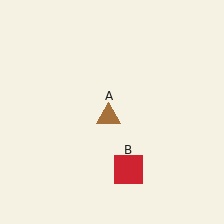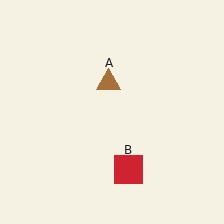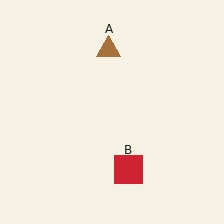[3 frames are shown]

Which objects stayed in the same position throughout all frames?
Red square (object B) remained stationary.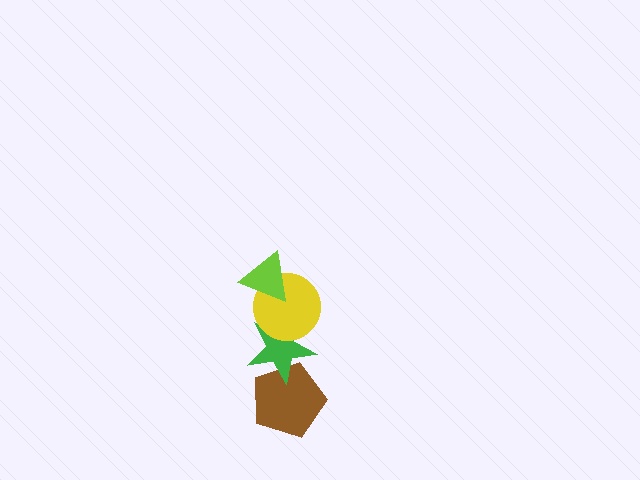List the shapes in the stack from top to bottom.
From top to bottom: the lime triangle, the yellow circle, the green star, the brown pentagon.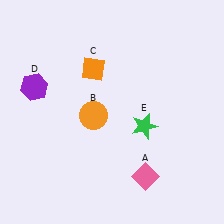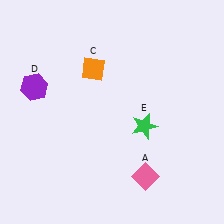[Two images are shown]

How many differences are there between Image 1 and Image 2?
There is 1 difference between the two images.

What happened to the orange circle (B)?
The orange circle (B) was removed in Image 2. It was in the bottom-left area of Image 1.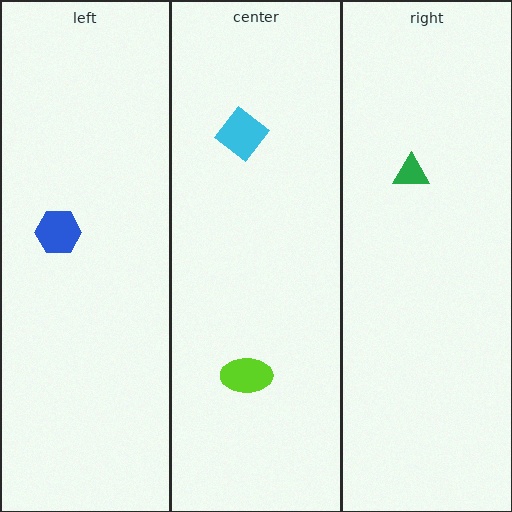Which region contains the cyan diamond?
The center region.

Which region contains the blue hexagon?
The left region.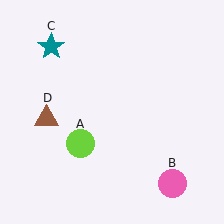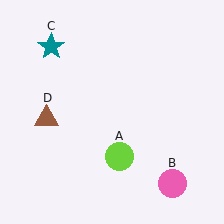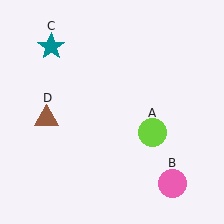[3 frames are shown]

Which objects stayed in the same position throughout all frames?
Pink circle (object B) and teal star (object C) and brown triangle (object D) remained stationary.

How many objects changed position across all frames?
1 object changed position: lime circle (object A).